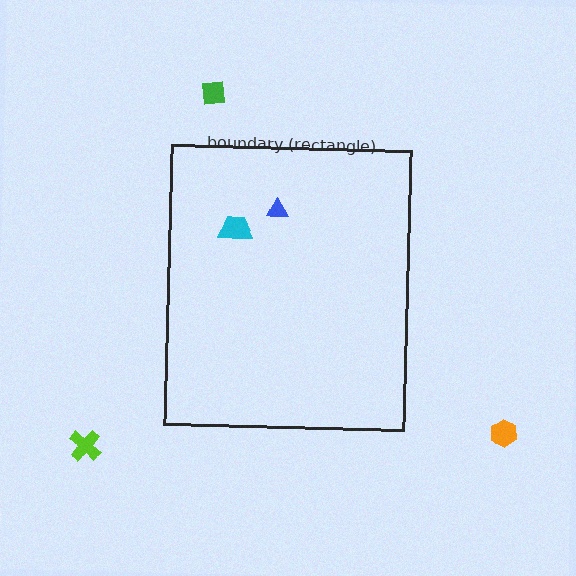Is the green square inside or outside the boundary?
Outside.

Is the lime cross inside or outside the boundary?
Outside.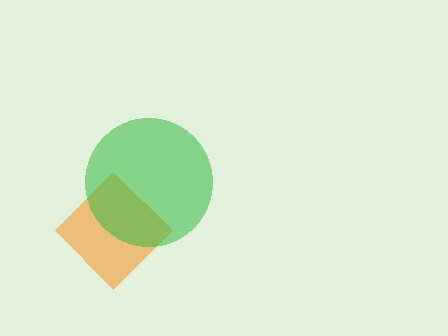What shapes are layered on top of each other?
The layered shapes are: an orange diamond, a green circle.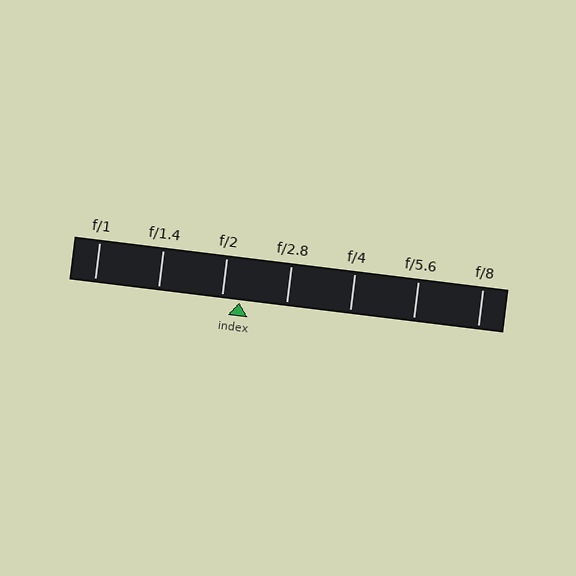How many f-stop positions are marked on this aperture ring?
There are 7 f-stop positions marked.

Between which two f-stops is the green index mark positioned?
The index mark is between f/2 and f/2.8.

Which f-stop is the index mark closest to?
The index mark is closest to f/2.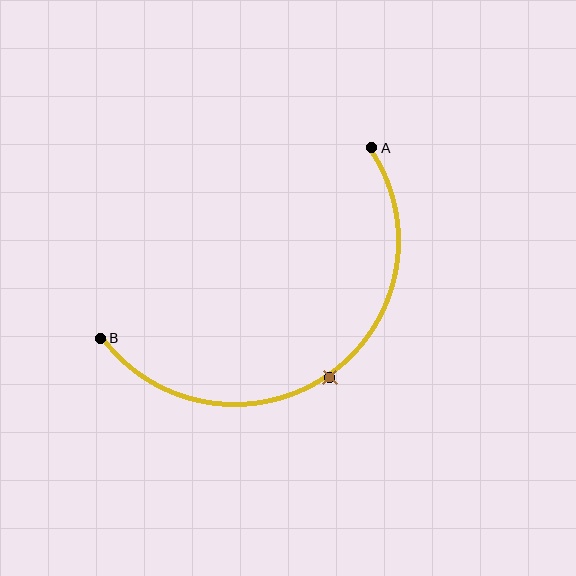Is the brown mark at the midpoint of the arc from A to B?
Yes. The brown mark lies on the arc at equal arc-length from both A and B — it is the arc midpoint.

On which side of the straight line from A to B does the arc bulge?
The arc bulges below and to the right of the straight line connecting A and B.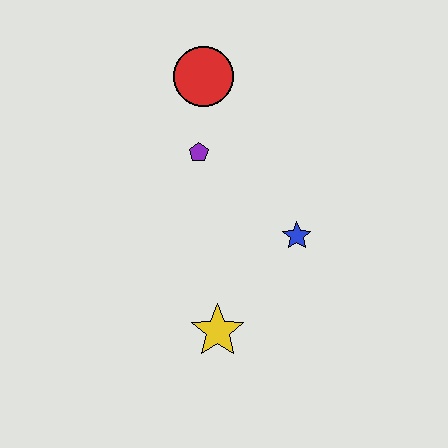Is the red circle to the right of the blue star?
No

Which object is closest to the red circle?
The purple pentagon is closest to the red circle.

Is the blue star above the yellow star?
Yes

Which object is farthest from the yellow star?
The red circle is farthest from the yellow star.